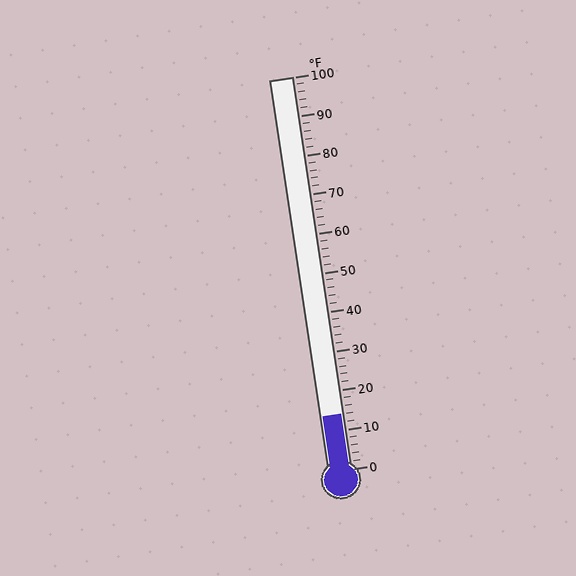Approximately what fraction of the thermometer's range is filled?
The thermometer is filled to approximately 15% of its range.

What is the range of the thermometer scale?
The thermometer scale ranges from 0°F to 100°F.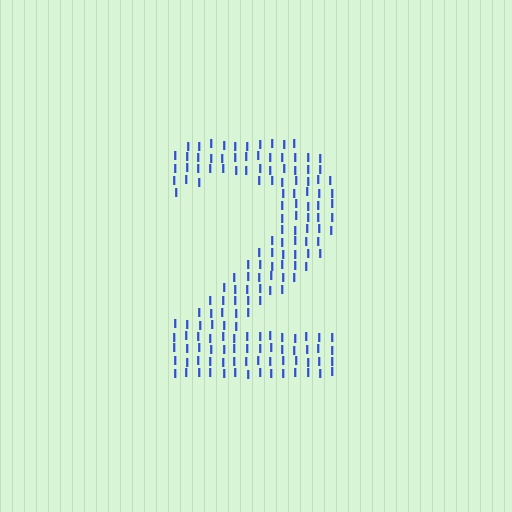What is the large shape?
The large shape is the digit 2.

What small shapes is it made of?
It is made of small letter I's.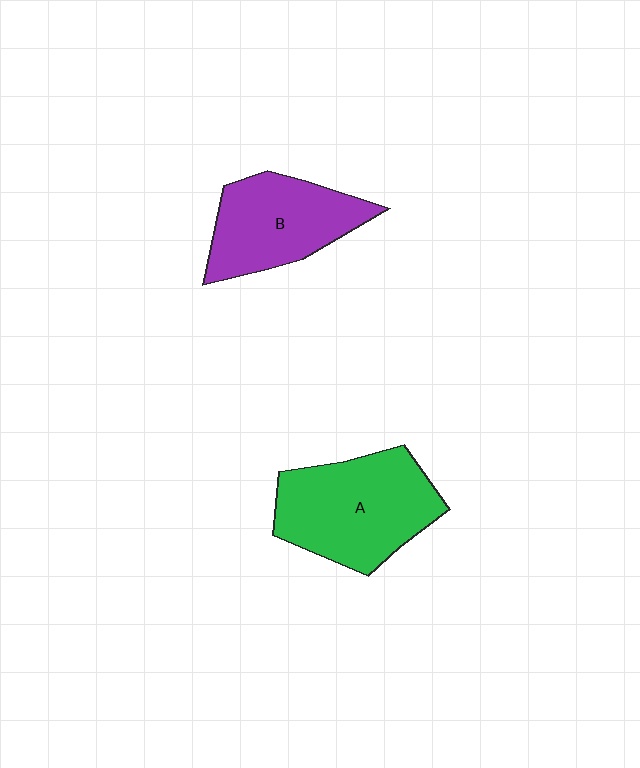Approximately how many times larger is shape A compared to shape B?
Approximately 1.2 times.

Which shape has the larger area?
Shape A (green).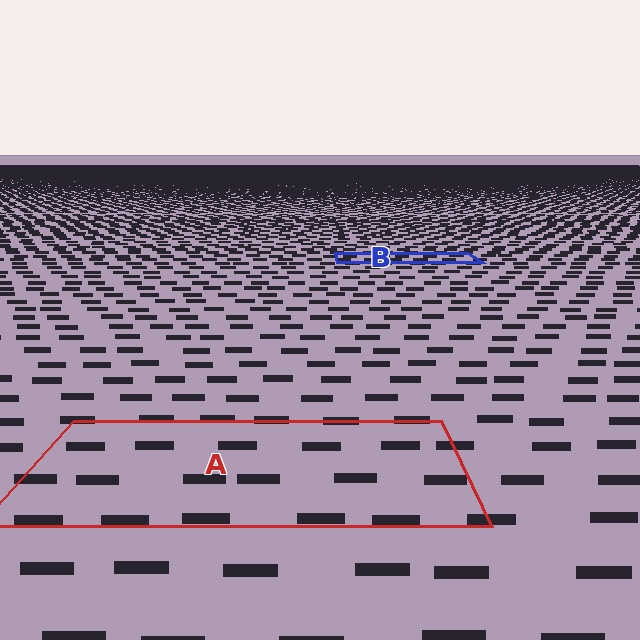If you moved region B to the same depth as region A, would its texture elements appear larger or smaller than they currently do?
They would appear larger. At a closer depth, the same texture elements are projected at a bigger on-screen size.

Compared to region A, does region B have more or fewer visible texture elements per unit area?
Region B has more texture elements per unit area — they are packed more densely because it is farther away.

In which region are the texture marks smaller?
The texture marks are smaller in region B, because it is farther away.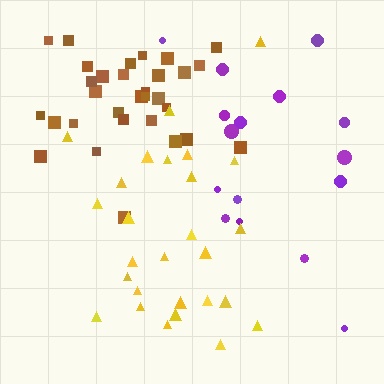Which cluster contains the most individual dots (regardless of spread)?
Brown (31).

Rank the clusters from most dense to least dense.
brown, yellow, purple.